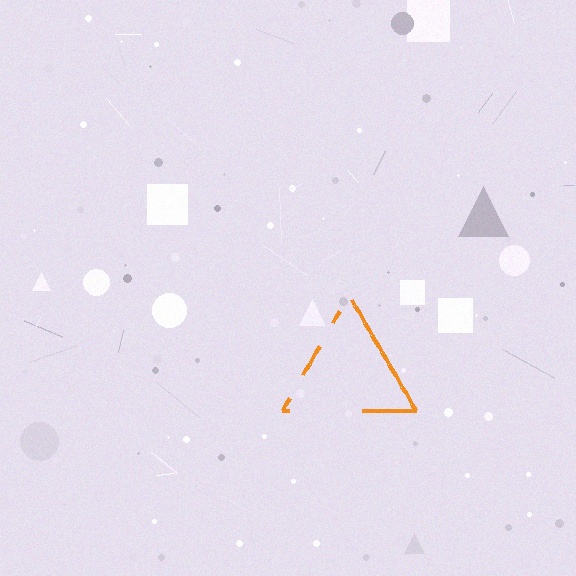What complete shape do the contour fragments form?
The contour fragments form a triangle.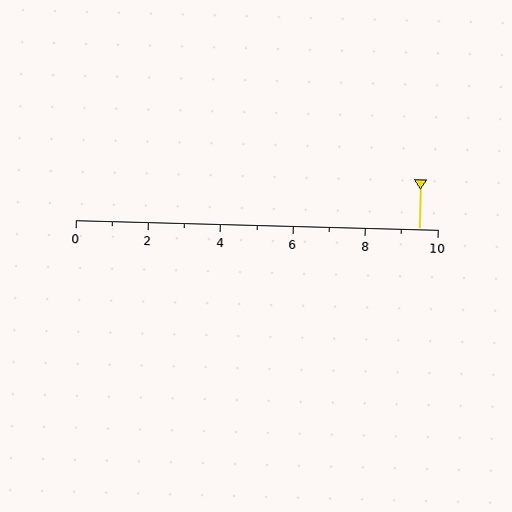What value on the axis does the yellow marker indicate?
The marker indicates approximately 9.5.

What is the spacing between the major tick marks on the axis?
The major ticks are spaced 2 apart.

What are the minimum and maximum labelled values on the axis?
The axis runs from 0 to 10.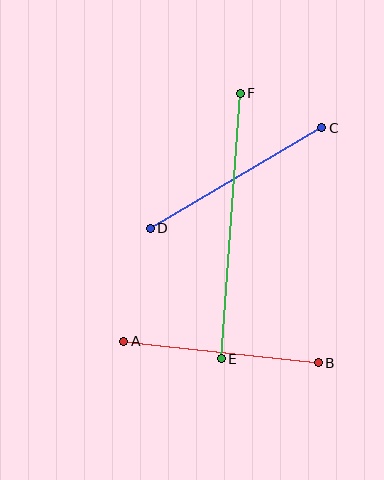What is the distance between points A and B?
The distance is approximately 195 pixels.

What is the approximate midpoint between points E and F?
The midpoint is at approximately (231, 226) pixels.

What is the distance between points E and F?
The distance is approximately 266 pixels.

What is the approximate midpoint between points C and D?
The midpoint is at approximately (236, 178) pixels.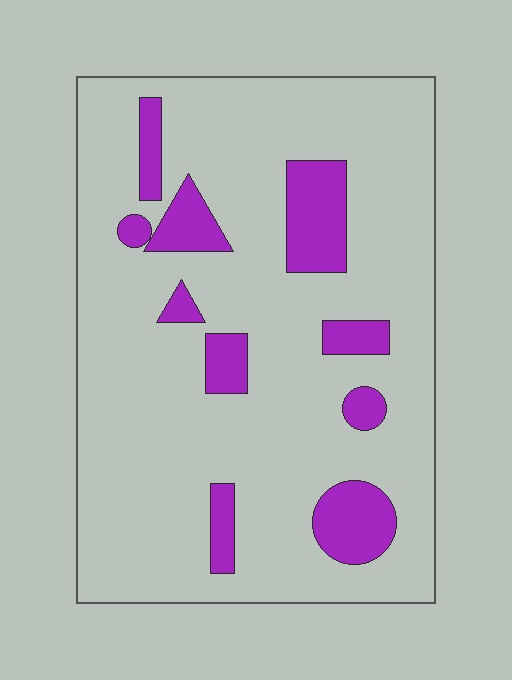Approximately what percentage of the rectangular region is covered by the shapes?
Approximately 15%.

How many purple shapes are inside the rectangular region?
10.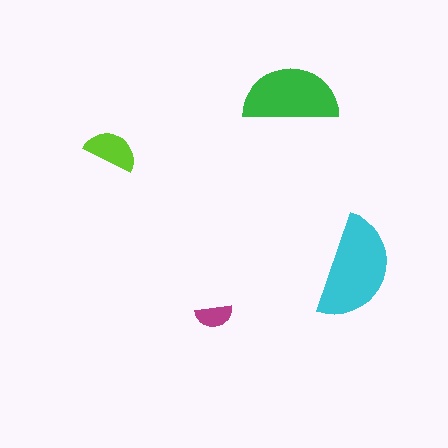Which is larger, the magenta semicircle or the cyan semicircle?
The cyan one.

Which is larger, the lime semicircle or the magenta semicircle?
The lime one.